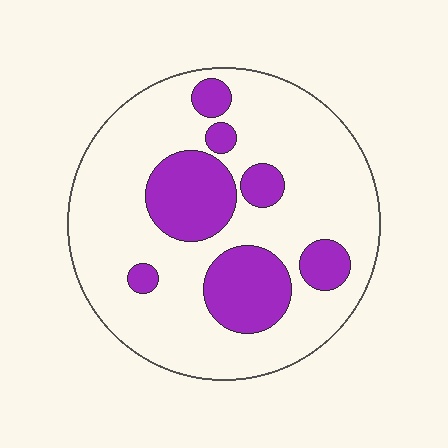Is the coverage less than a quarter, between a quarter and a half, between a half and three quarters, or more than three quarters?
Between a quarter and a half.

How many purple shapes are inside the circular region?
7.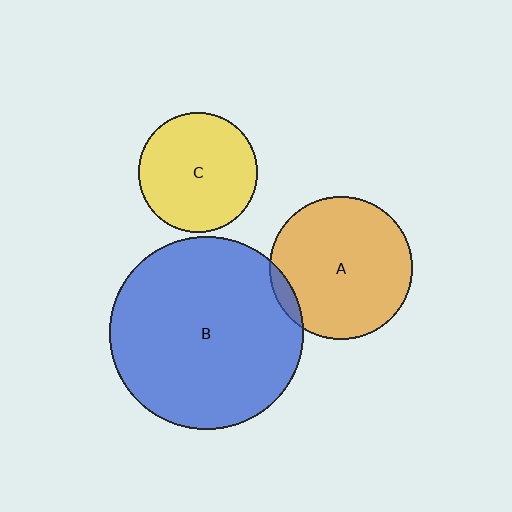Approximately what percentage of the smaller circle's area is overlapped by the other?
Approximately 5%.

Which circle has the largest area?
Circle B (blue).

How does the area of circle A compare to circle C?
Approximately 1.4 times.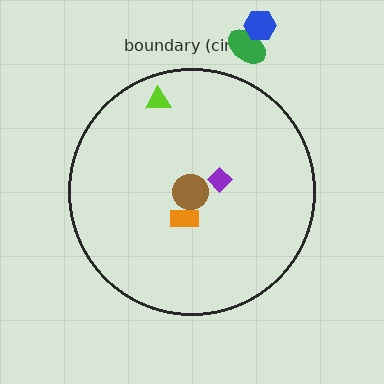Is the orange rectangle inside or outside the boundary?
Inside.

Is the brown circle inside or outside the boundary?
Inside.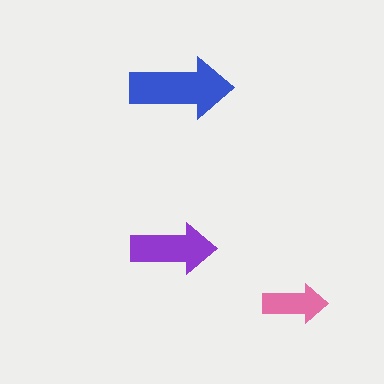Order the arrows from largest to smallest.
the blue one, the purple one, the pink one.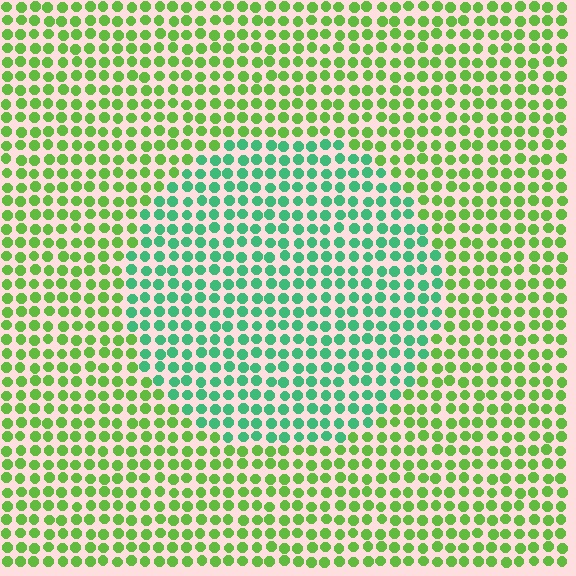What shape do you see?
I see a circle.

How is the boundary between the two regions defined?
The boundary is defined purely by a slight shift in hue (about 44 degrees). Spacing, size, and orientation are identical on both sides.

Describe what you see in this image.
The image is filled with small lime elements in a uniform arrangement. A circle-shaped region is visible where the elements are tinted to a slightly different hue, forming a subtle color boundary.